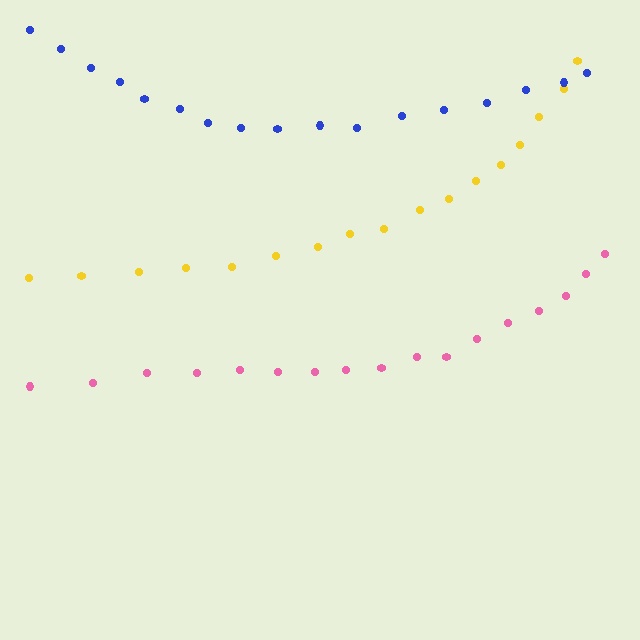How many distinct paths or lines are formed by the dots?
There are 3 distinct paths.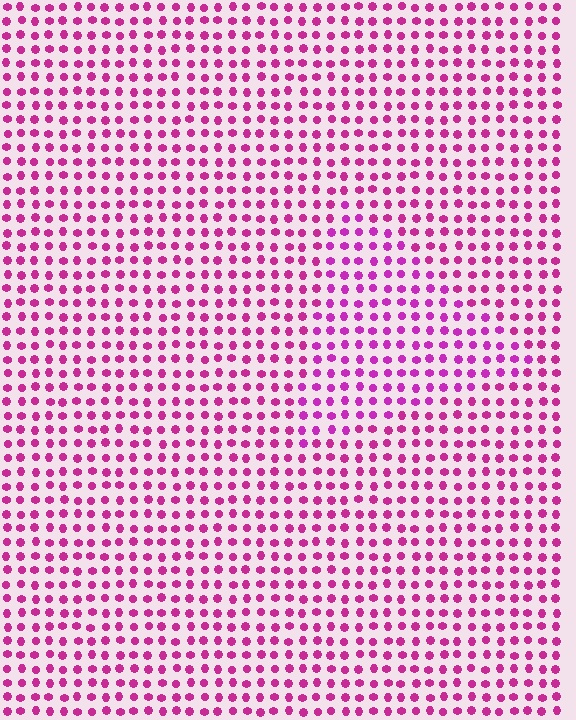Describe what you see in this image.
The image is filled with small magenta elements in a uniform arrangement. A triangle-shaped region is visible where the elements are tinted to a slightly different hue, forming a subtle color boundary.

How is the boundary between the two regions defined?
The boundary is defined purely by a slight shift in hue (about 15 degrees). Spacing, size, and orientation are identical on both sides.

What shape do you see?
I see a triangle.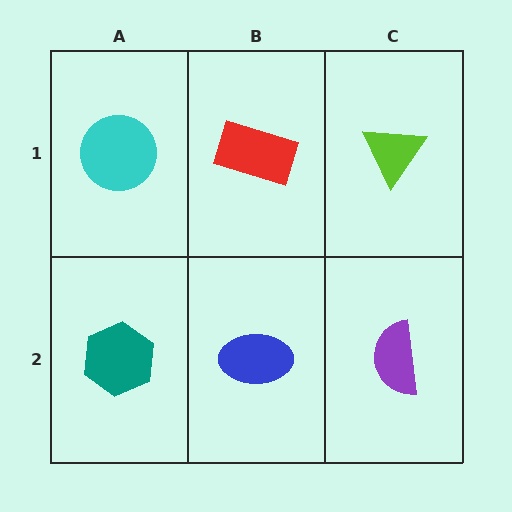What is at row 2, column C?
A purple semicircle.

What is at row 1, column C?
A lime triangle.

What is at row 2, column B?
A blue ellipse.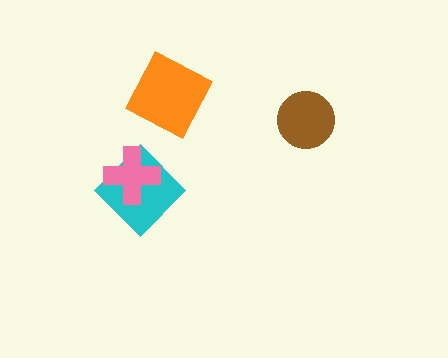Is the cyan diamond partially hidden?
Yes, it is partially covered by another shape.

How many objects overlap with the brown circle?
0 objects overlap with the brown circle.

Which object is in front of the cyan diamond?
The pink cross is in front of the cyan diamond.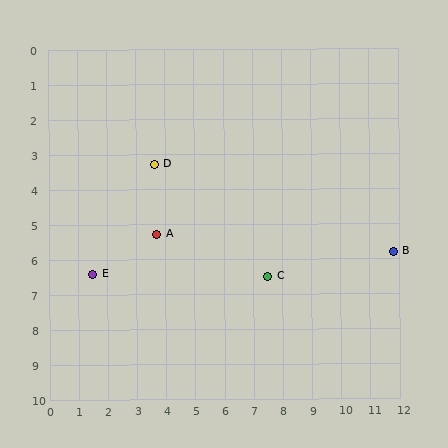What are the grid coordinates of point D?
Point D is at approximately (3.6, 3.3).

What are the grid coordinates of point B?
Point B is at approximately (11.8, 5.8).